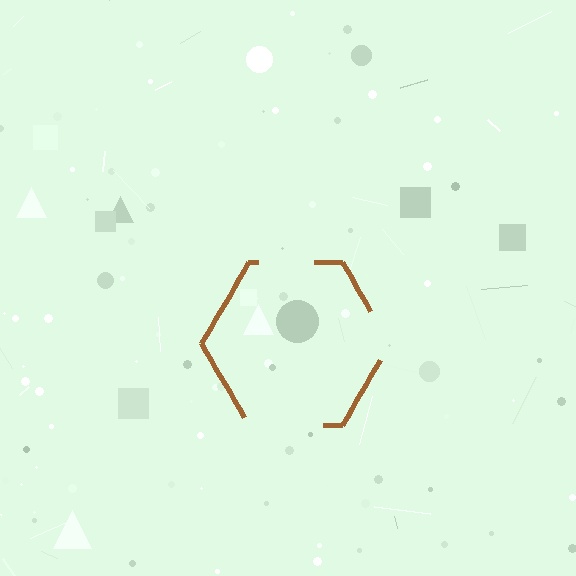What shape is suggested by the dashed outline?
The dashed outline suggests a hexagon.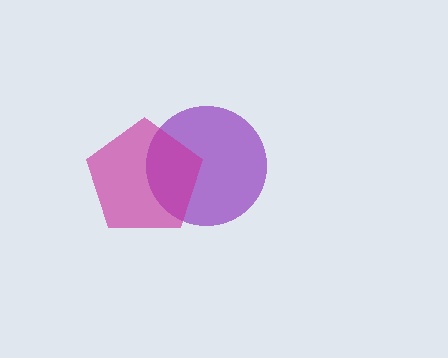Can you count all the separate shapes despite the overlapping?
Yes, there are 2 separate shapes.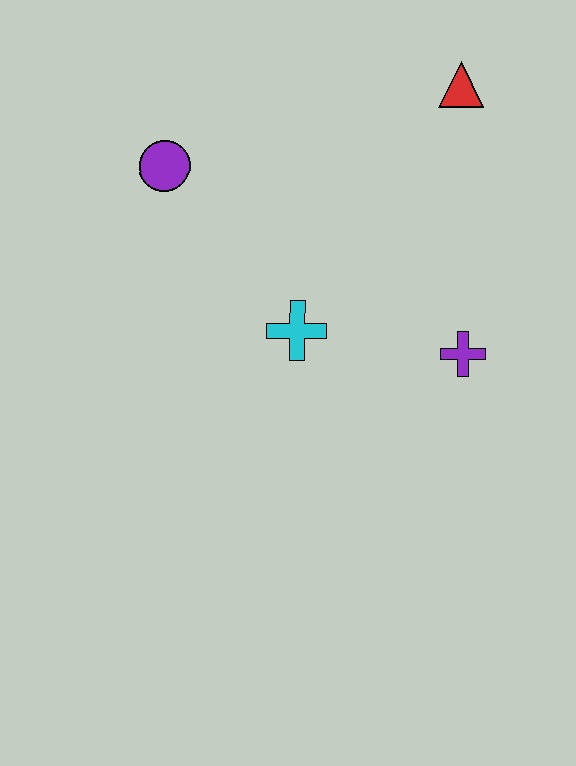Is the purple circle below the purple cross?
No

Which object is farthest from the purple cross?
The purple circle is farthest from the purple cross.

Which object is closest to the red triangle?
The purple cross is closest to the red triangle.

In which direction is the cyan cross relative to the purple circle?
The cyan cross is below the purple circle.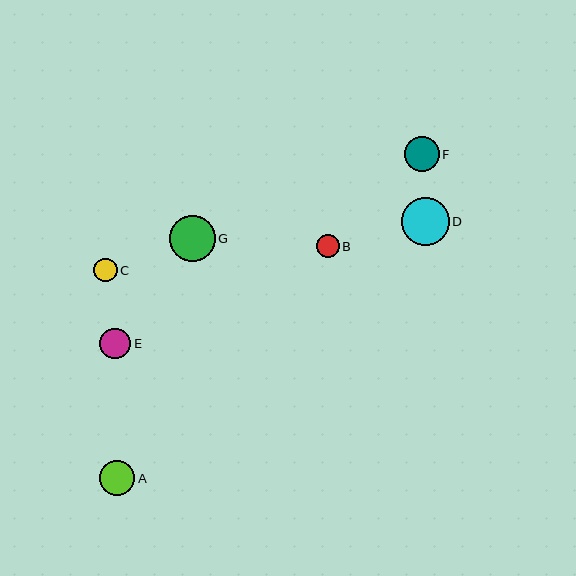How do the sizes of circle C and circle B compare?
Circle C and circle B are approximately the same size.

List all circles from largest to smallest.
From largest to smallest: D, G, F, A, E, C, B.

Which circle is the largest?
Circle D is the largest with a size of approximately 47 pixels.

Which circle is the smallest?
Circle B is the smallest with a size of approximately 23 pixels.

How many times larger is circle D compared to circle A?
Circle D is approximately 1.4 times the size of circle A.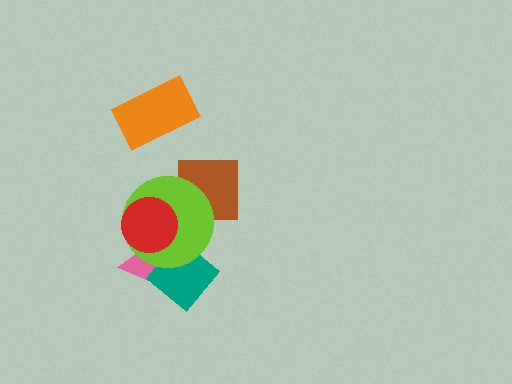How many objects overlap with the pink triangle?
3 objects overlap with the pink triangle.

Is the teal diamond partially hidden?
Yes, it is partially covered by another shape.